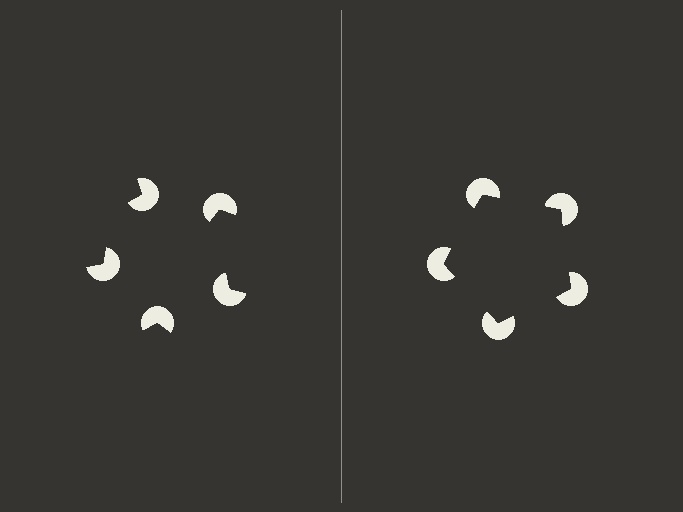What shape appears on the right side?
An illusory pentagon.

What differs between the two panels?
The pac-man discs are positioned identically on both sides; only the wedge orientations differ. On the right they align to a pentagon; on the left they are misaligned.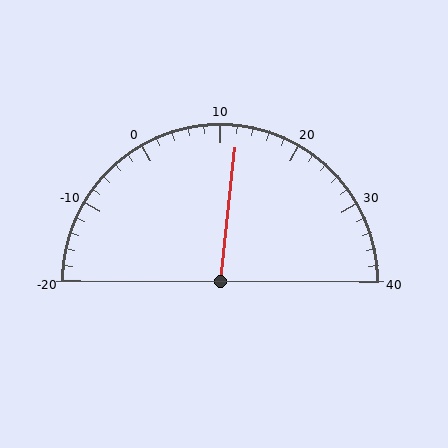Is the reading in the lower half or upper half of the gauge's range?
The reading is in the upper half of the range (-20 to 40).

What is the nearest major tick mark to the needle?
The nearest major tick mark is 10.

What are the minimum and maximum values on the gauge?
The gauge ranges from -20 to 40.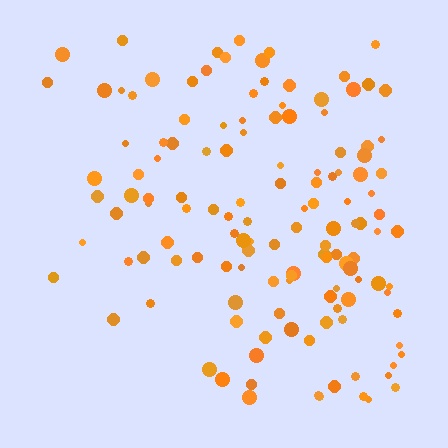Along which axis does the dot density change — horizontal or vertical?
Horizontal.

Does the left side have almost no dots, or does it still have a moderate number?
Still a moderate number, just noticeably fewer than the right.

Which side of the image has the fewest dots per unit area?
The left.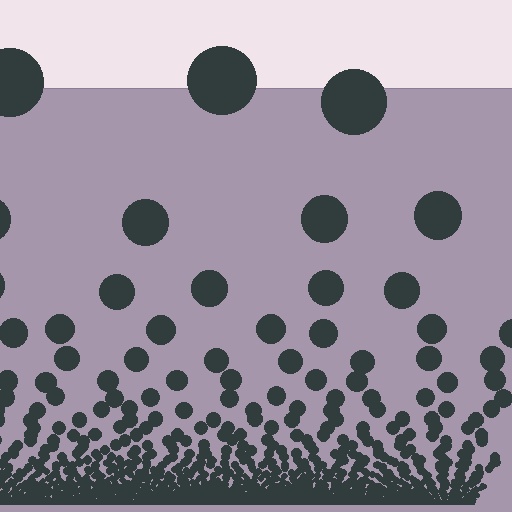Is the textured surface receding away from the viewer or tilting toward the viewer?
The surface appears to tilt toward the viewer. Texture elements get larger and sparser toward the top.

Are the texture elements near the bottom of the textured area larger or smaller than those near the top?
Smaller. The gradient is inverted — elements near the bottom are smaller and denser.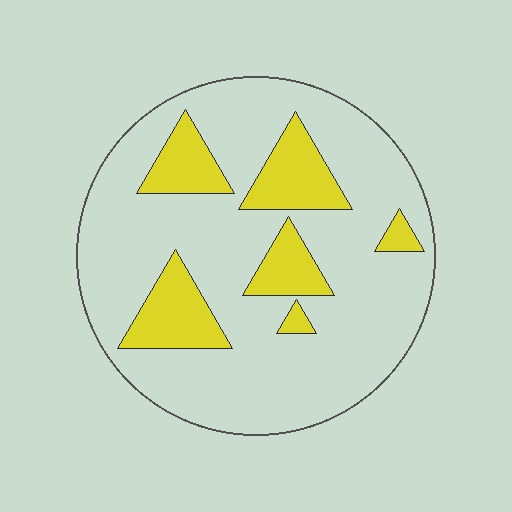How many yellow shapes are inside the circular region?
6.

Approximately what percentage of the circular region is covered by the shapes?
Approximately 20%.